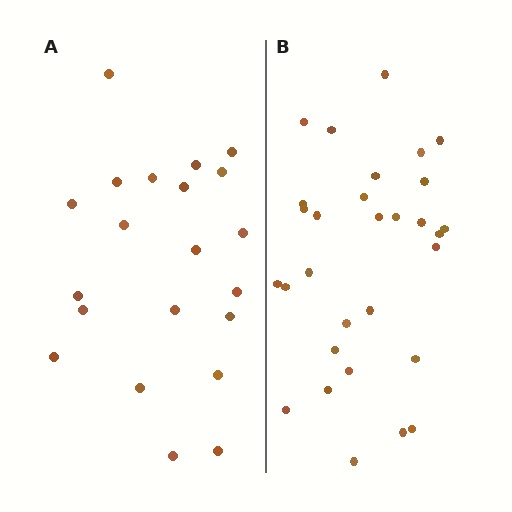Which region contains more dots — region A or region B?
Region B (the right region) has more dots.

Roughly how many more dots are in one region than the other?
Region B has roughly 8 or so more dots than region A.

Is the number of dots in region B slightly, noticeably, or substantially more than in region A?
Region B has noticeably more, but not dramatically so. The ratio is roughly 1.4 to 1.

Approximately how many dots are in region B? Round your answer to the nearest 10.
About 30 dots.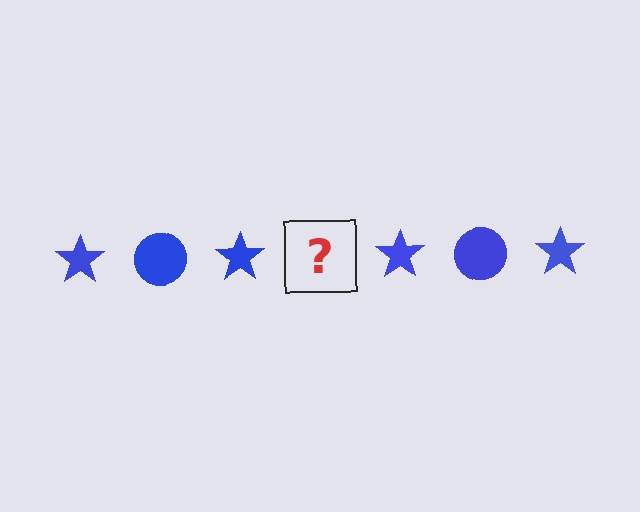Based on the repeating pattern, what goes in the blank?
The blank should be a blue circle.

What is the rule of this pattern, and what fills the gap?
The rule is that the pattern cycles through star, circle shapes in blue. The gap should be filled with a blue circle.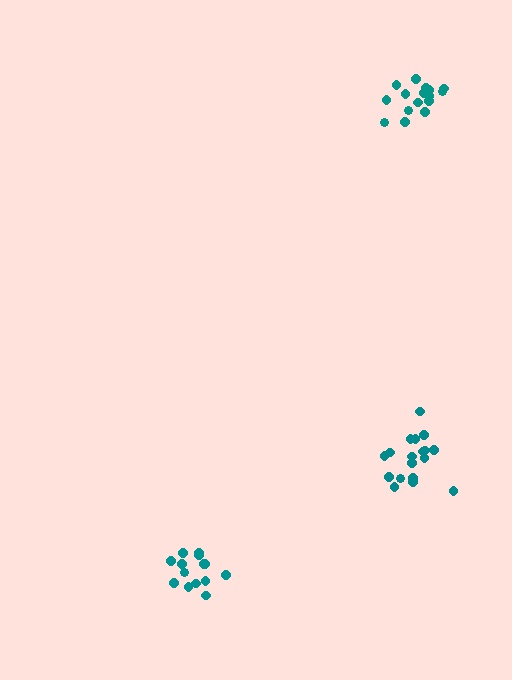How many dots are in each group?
Group 1: 17 dots, Group 2: 18 dots, Group 3: 14 dots (49 total).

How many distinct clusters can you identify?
There are 3 distinct clusters.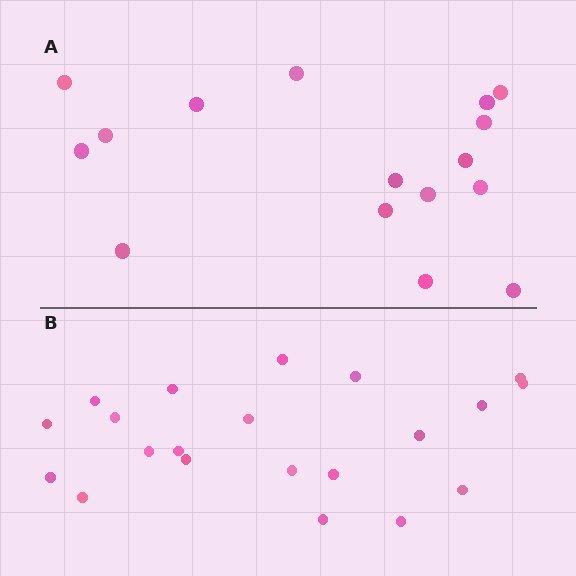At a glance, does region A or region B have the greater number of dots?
Region B (the bottom region) has more dots.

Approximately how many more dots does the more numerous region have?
Region B has about 5 more dots than region A.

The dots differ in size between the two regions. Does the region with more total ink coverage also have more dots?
No. Region A has more total ink coverage because its dots are larger, but region B actually contains more individual dots. Total area can be misleading — the number of items is what matters here.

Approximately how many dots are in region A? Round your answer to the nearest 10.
About 20 dots. (The exact count is 16, which rounds to 20.)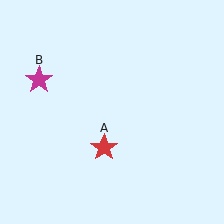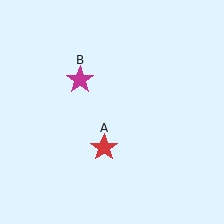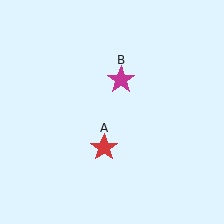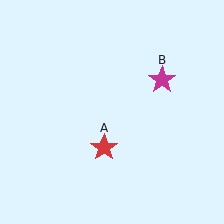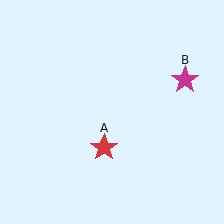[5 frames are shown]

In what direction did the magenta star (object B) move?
The magenta star (object B) moved right.